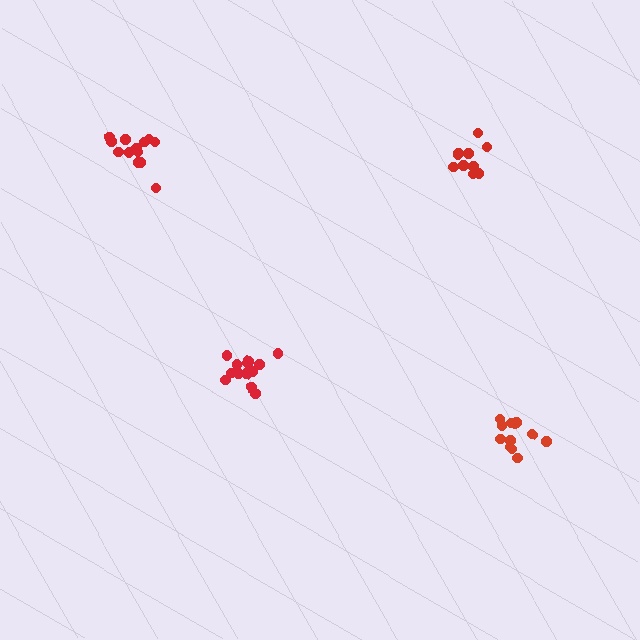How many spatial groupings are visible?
There are 4 spatial groupings.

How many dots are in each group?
Group 1: 12 dots, Group 2: 10 dots, Group 3: 14 dots, Group 4: 13 dots (49 total).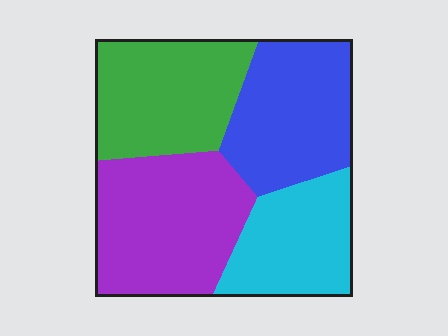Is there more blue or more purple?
Purple.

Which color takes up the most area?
Purple, at roughly 30%.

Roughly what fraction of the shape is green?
Green takes up about one quarter (1/4) of the shape.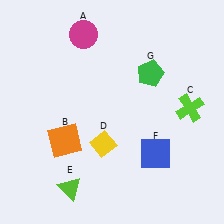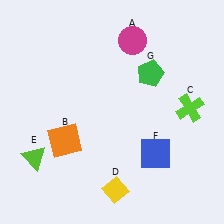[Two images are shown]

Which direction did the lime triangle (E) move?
The lime triangle (E) moved left.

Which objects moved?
The objects that moved are: the magenta circle (A), the yellow diamond (D), the lime triangle (E).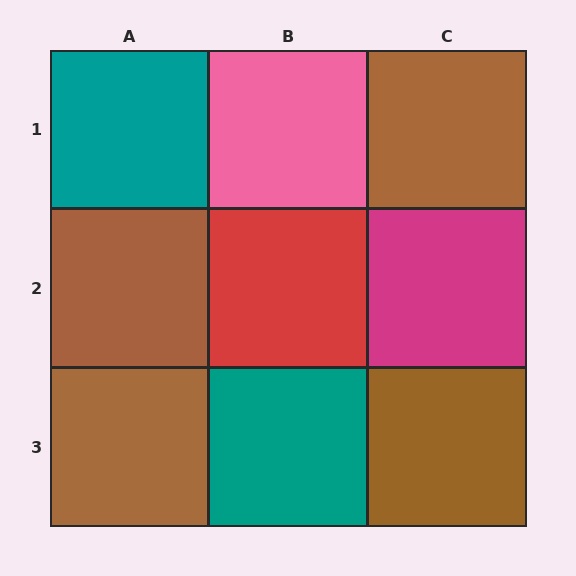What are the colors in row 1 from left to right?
Teal, pink, brown.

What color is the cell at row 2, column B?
Red.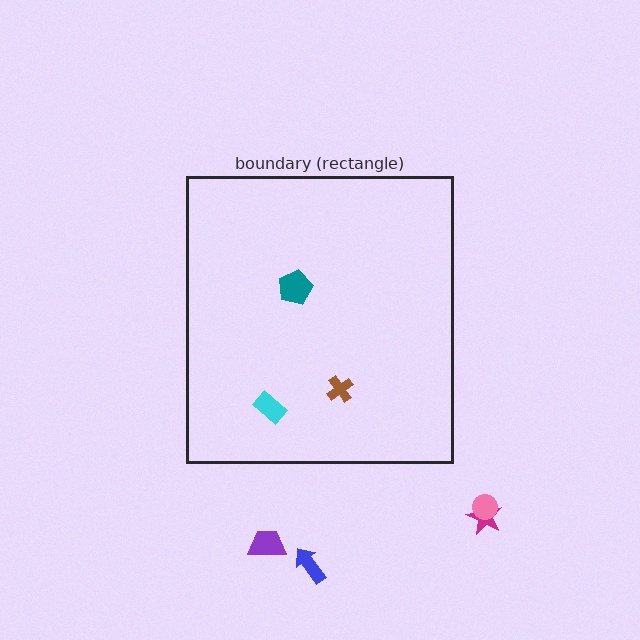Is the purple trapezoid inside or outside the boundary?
Outside.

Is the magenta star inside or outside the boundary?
Outside.